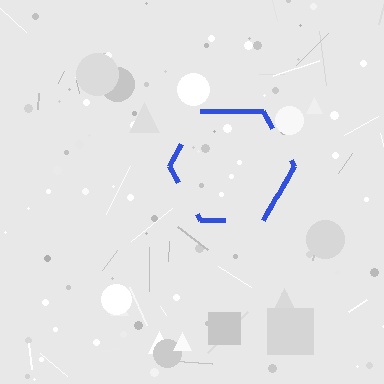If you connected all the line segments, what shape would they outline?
They would outline a hexagon.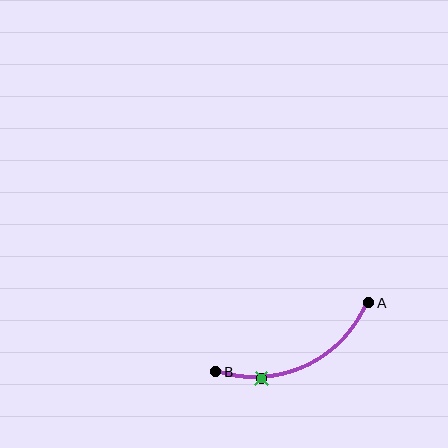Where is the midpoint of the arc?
The arc midpoint is the point on the curve farthest from the straight line joining A and B. It sits below that line.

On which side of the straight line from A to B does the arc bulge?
The arc bulges below the straight line connecting A and B.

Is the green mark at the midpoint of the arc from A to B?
No. The green mark lies on the arc but is closer to endpoint B. The arc midpoint would be at the point on the curve equidistant along the arc from both A and B.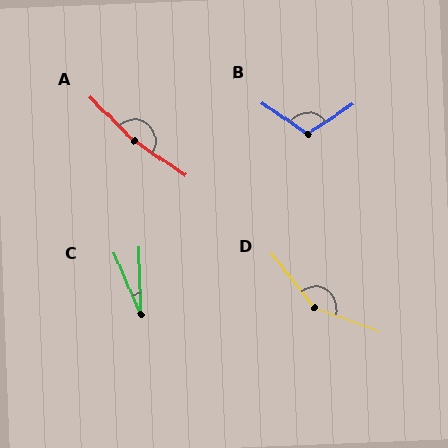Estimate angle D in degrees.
Approximately 147 degrees.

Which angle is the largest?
A, at approximately 168 degrees.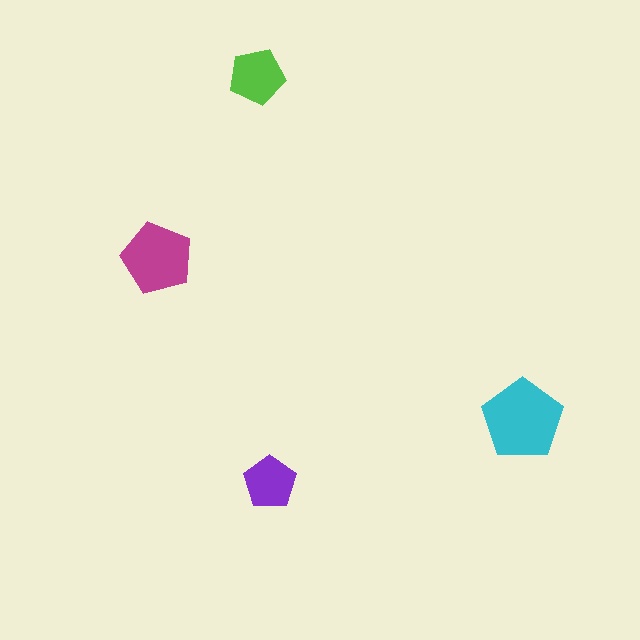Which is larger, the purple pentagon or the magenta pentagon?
The magenta one.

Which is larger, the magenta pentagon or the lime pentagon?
The magenta one.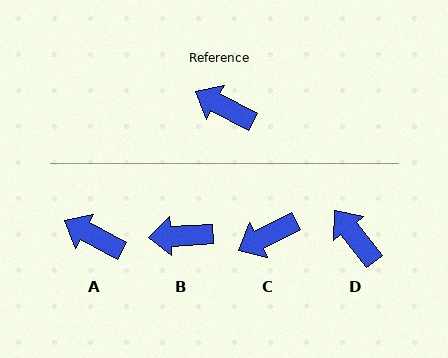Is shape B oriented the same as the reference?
No, it is off by about 31 degrees.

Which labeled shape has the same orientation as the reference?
A.